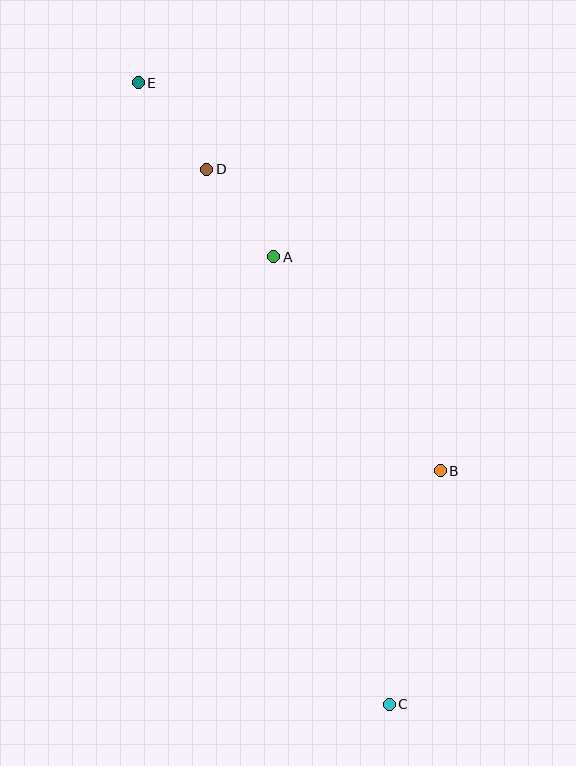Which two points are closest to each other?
Points D and E are closest to each other.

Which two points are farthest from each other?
Points C and E are farthest from each other.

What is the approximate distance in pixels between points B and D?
The distance between B and D is approximately 381 pixels.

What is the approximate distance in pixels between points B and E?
The distance between B and E is approximately 491 pixels.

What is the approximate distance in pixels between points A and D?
The distance between A and D is approximately 111 pixels.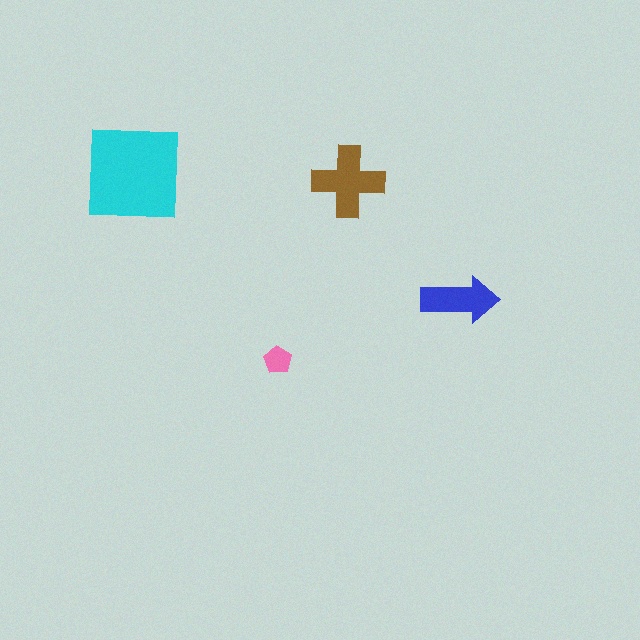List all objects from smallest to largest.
The pink pentagon, the blue arrow, the brown cross, the cyan square.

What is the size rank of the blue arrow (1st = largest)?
3rd.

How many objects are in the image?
There are 4 objects in the image.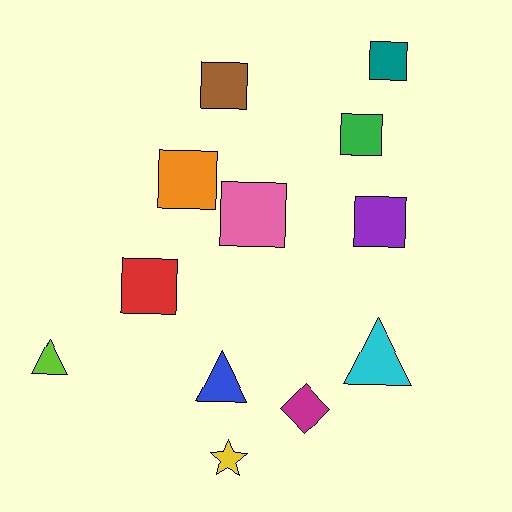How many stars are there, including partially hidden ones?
There is 1 star.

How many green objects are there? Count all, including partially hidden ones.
There is 1 green object.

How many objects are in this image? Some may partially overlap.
There are 12 objects.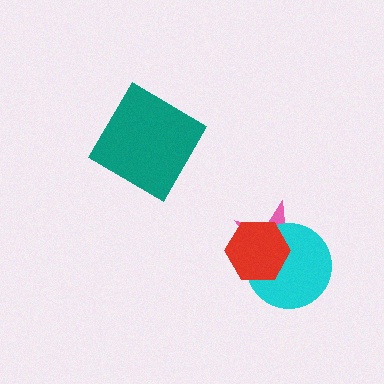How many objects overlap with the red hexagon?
2 objects overlap with the red hexagon.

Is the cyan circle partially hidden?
Yes, it is partially covered by another shape.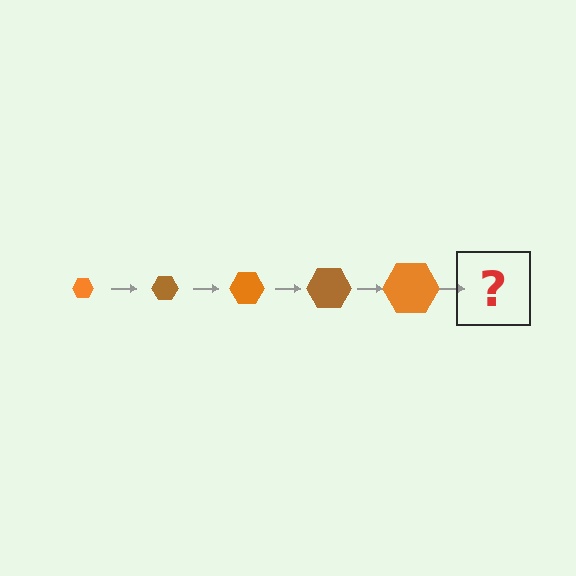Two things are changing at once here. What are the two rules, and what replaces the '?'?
The two rules are that the hexagon grows larger each step and the color cycles through orange and brown. The '?' should be a brown hexagon, larger than the previous one.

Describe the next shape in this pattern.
It should be a brown hexagon, larger than the previous one.